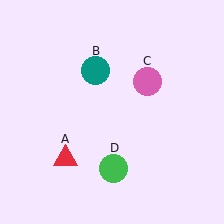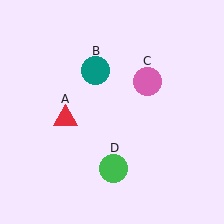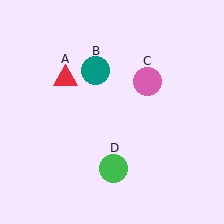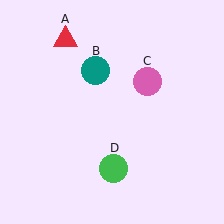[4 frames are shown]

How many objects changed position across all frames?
1 object changed position: red triangle (object A).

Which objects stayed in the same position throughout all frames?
Teal circle (object B) and pink circle (object C) and green circle (object D) remained stationary.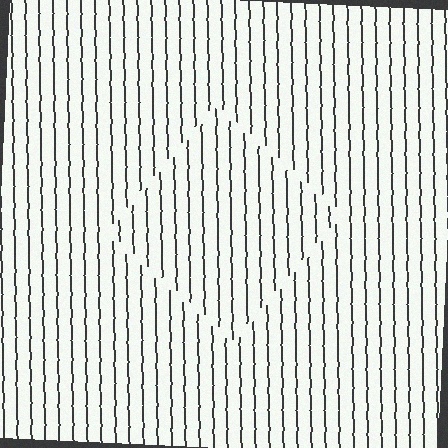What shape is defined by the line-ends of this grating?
An illusory square. The interior of the shape contains the same grating, shifted by half a period — the contour is defined by the phase discontinuity where line-ends from the inner and outer gratings abut.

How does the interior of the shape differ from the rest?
The interior of the shape contains the same grating, shifted by half a period — the contour is defined by the phase discontinuity where line-ends from the inner and outer gratings abut.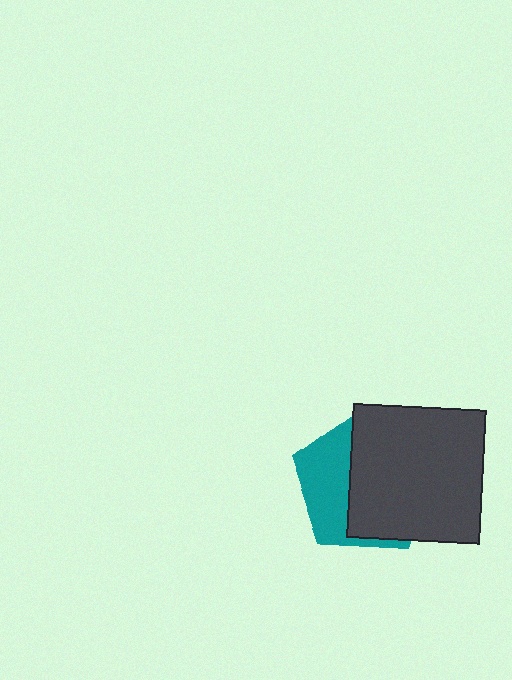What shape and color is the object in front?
The object in front is a dark gray square.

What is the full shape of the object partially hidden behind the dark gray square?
The partially hidden object is a teal pentagon.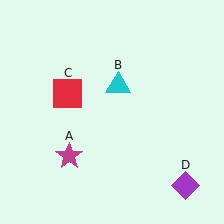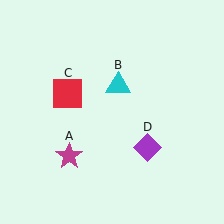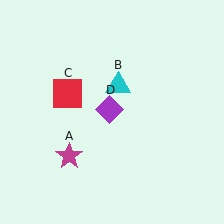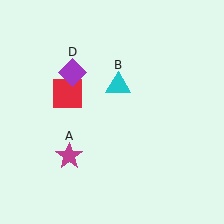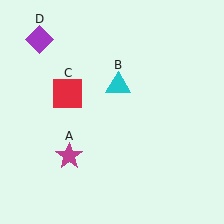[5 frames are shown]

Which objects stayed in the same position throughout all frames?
Magenta star (object A) and cyan triangle (object B) and red square (object C) remained stationary.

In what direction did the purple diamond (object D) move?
The purple diamond (object D) moved up and to the left.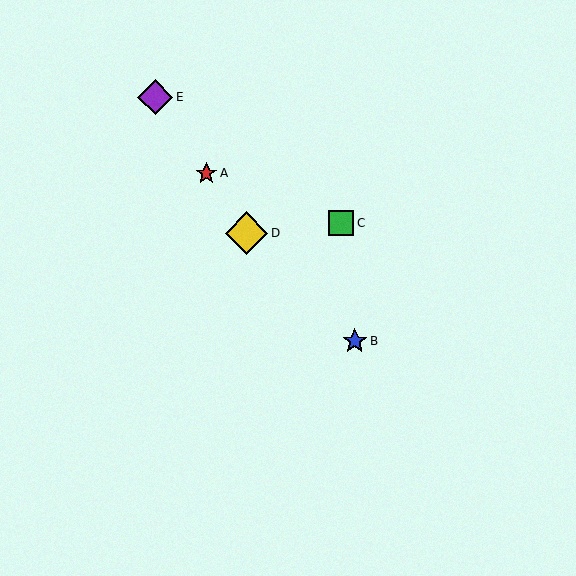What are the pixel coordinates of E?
Object E is at (155, 97).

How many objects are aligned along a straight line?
3 objects (A, D, E) are aligned along a straight line.